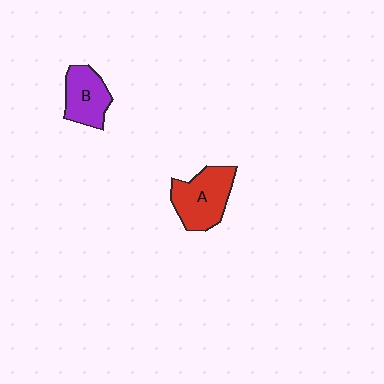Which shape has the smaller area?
Shape B (purple).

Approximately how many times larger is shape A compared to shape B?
Approximately 1.3 times.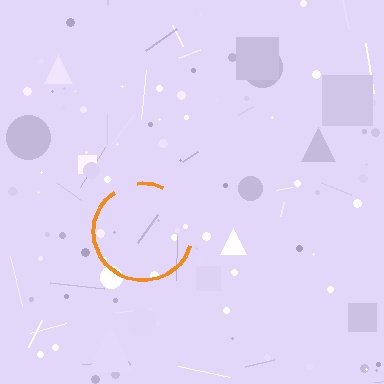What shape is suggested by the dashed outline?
The dashed outline suggests a circle.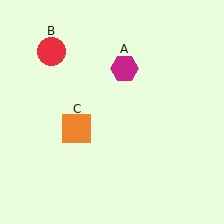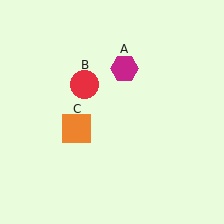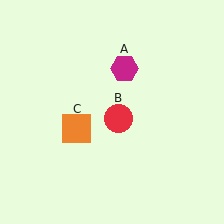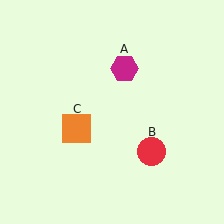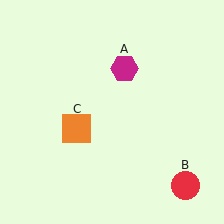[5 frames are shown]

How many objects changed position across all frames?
1 object changed position: red circle (object B).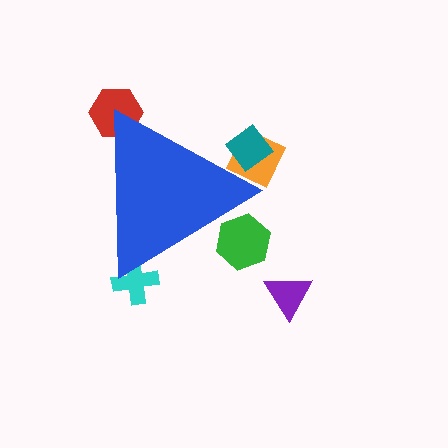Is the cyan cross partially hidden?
Yes, the cyan cross is partially hidden behind the blue triangle.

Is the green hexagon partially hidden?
Yes, the green hexagon is partially hidden behind the blue triangle.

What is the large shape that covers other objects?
A blue triangle.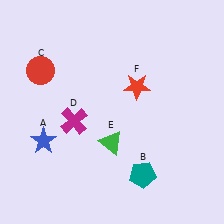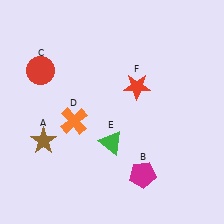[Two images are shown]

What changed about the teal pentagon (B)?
In Image 1, B is teal. In Image 2, it changed to magenta.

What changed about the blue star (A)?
In Image 1, A is blue. In Image 2, it changed to brown.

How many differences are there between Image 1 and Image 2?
There are 3 differences between the two images.